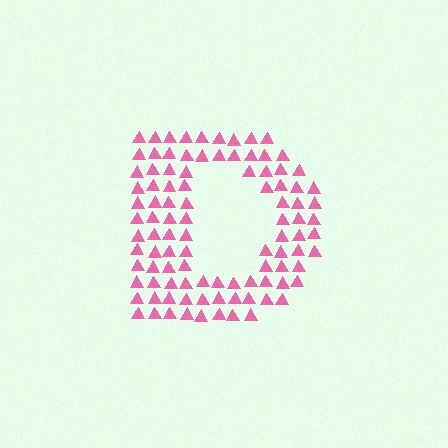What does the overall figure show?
The overall figure shows the letter D.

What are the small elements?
The small elements are triangles.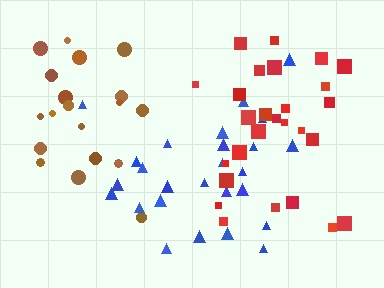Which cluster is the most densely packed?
Brown.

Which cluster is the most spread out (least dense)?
Blue.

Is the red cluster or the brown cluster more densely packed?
Brown.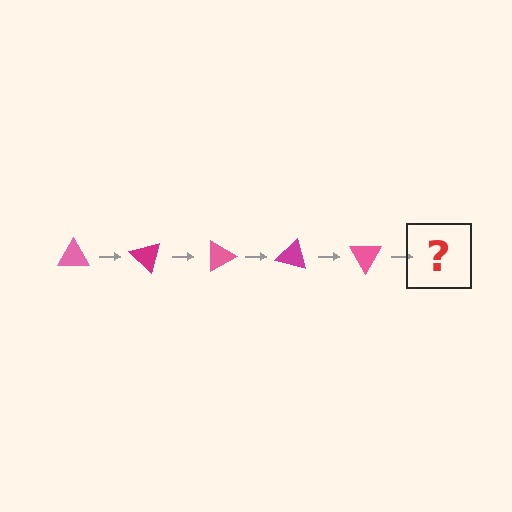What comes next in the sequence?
The next element should be a magenta triangle, rotated 225 degrees from the start.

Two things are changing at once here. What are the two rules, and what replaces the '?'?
The two rules are that it rotates 45 degrees each step and the color cycles through pink and magenta. The '?' should be a magenta triangle, rotated 225 degrees from the start.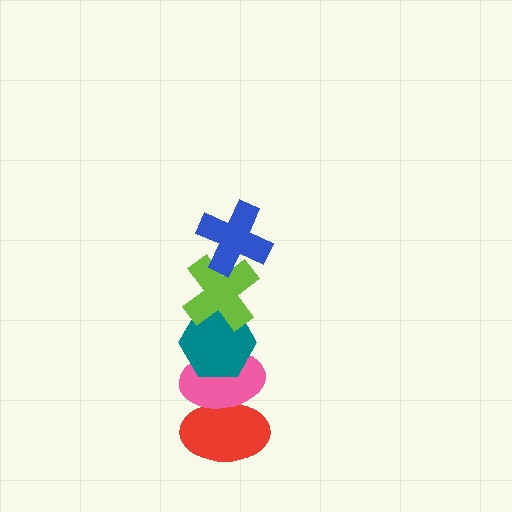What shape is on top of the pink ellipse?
The teal hexagon is on top of the pink ellipse.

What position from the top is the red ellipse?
The red ellipse is 5th from the top.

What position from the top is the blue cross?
The blue cross is 1st from the top.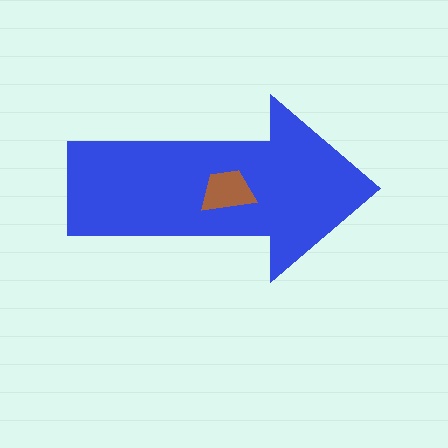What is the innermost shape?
The brown trapezoid.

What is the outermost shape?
The blue arrow.